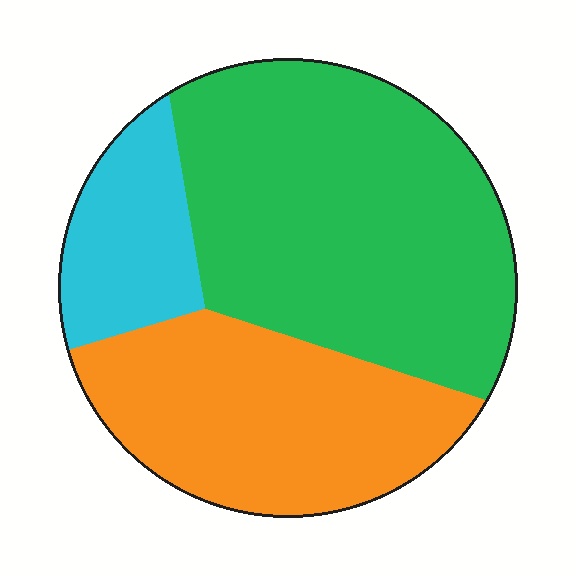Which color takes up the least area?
Cyan, at roughly 15%.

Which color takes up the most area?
Green, at roughly 50%.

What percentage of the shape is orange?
Orange covers around 35% of the shape.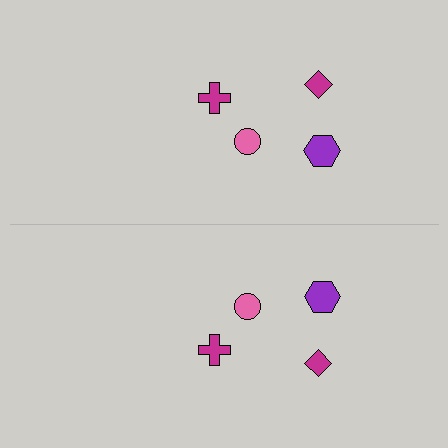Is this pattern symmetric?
Yes, this pattern has bilateral (reflection) symmetry.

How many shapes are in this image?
There are 8 shapes in this image.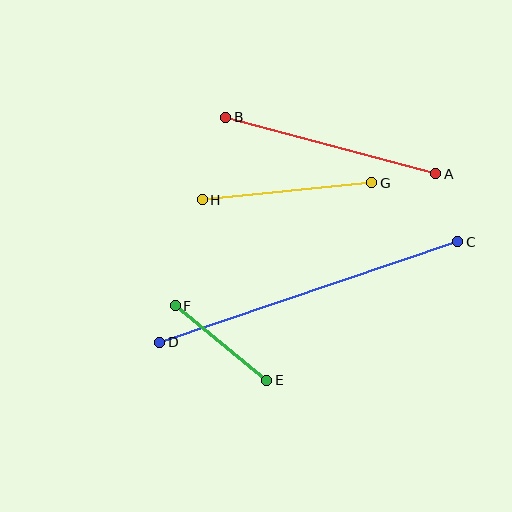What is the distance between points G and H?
The distance is approximately 170 pixels.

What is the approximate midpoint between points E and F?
The midpoint is at approximately (221, 343) pixels.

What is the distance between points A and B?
The distance is approximately 218 pixels.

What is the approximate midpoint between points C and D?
The midpoint is at approximately (309, 292) pixels.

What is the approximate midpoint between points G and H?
The midpoint is at approximately (287, 191) pixels.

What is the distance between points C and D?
The distance is approximately 315 pixels.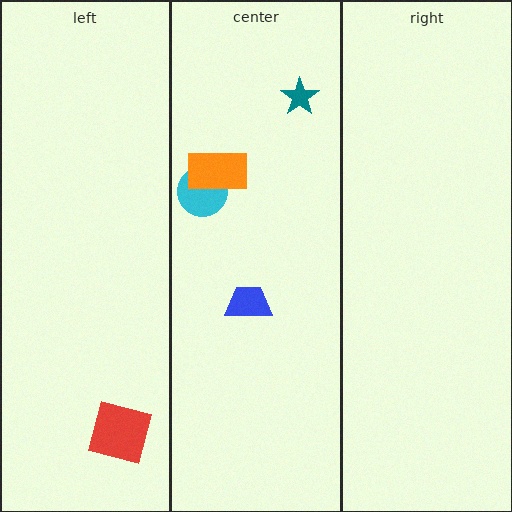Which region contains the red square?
The left region.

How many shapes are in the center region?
4.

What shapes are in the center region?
The cyan circle, the blue trapezoid, the teal star, the orange rectangle.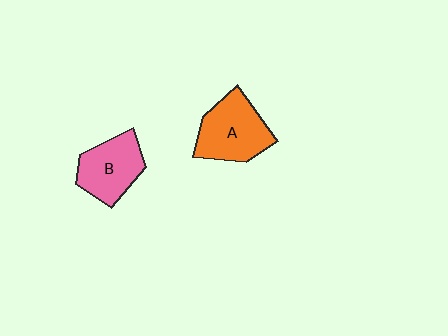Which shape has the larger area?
Shape A (orange).